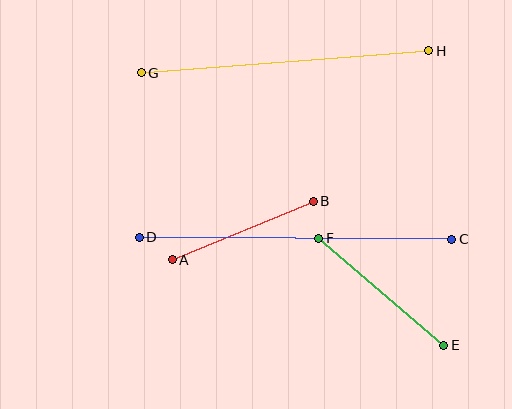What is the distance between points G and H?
The distance is approximately 288 pixels.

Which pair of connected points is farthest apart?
Points C and D are farthest apart.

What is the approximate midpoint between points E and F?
The midpoint is at approximately (381, 292) pixels.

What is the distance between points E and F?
The distance is approximately 164 pixels.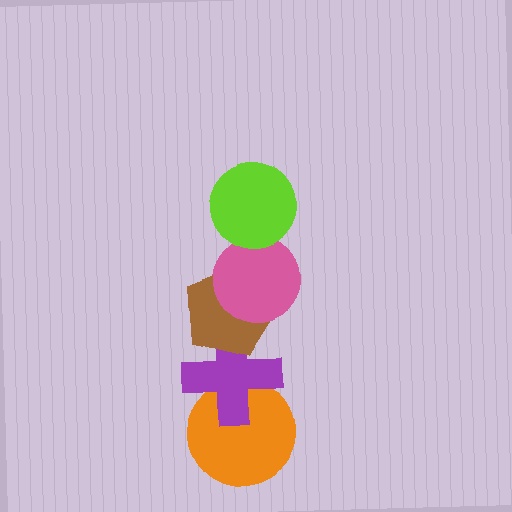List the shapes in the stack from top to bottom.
From top to bottom: the lime circle, the pink circle, the brown pentagon, the purple cross, the orange circle.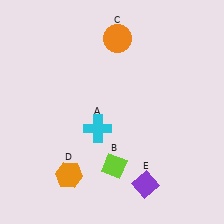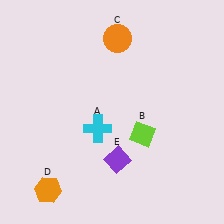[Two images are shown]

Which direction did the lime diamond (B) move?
The lime diamond (B) moved up.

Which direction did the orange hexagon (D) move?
The orange hexagon (D) moved left.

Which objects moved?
The objects that moved are: the lime diamond (B), the orange hexagon (D), the purple diamond (E).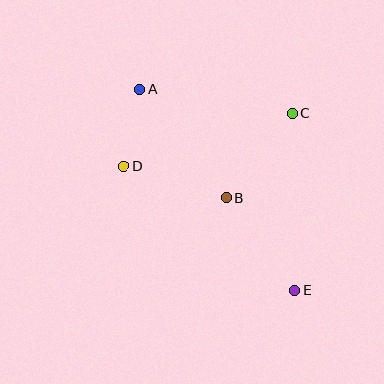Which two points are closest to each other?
Points A and D are closest to each other.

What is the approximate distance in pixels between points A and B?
The distance between A and B is approximately 138 pixels.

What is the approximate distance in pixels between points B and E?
The distance between B and E is approximately 115 pixels.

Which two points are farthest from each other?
Points A and E are farthest from each other.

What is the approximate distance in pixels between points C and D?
The distance between C and D is approximately 177 pixels.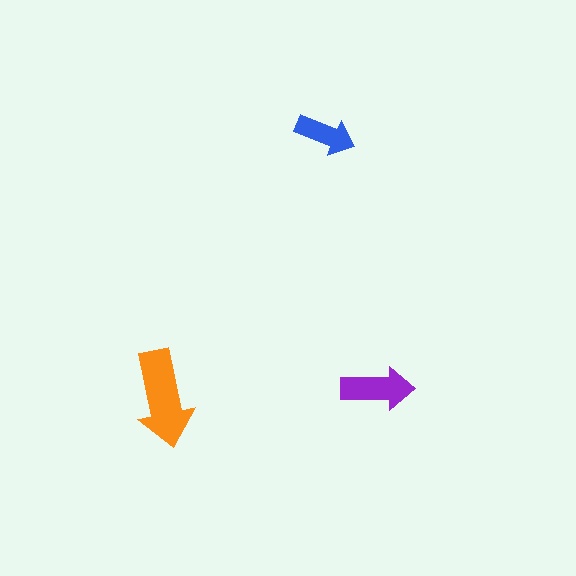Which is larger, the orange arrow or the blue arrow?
The orange one.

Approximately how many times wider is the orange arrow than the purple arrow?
About 1.5 times wider.